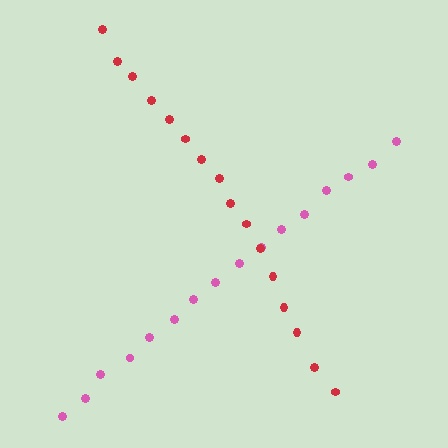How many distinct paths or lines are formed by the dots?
There are 2 distinct paths.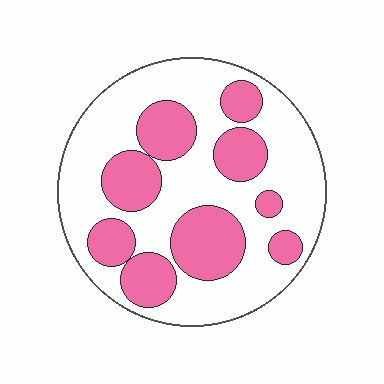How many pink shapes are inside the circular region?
9.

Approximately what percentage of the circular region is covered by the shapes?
Approximately 35%.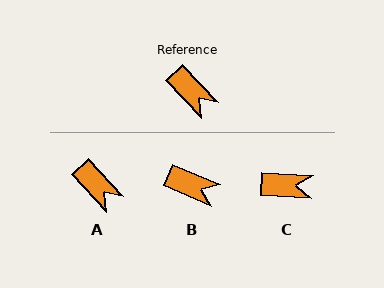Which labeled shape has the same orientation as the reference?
A.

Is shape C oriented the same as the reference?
No, it is off by about 44 degrees.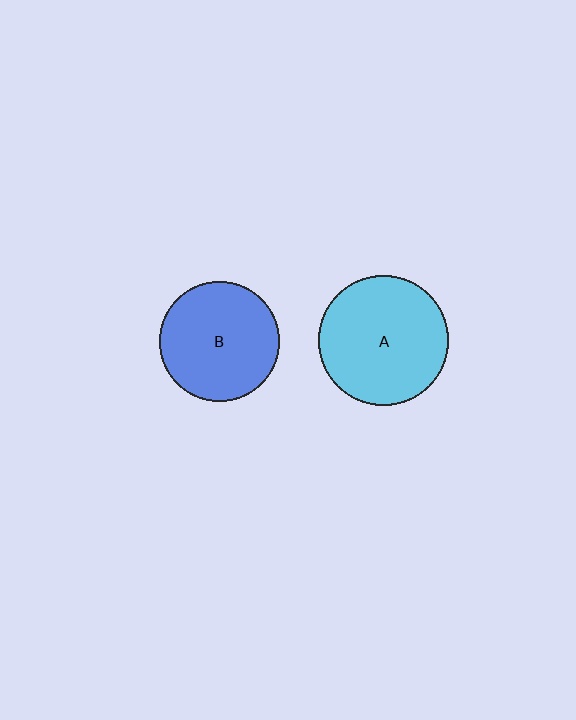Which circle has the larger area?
Circle A (cyan).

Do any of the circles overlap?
No, none of the circles overlap.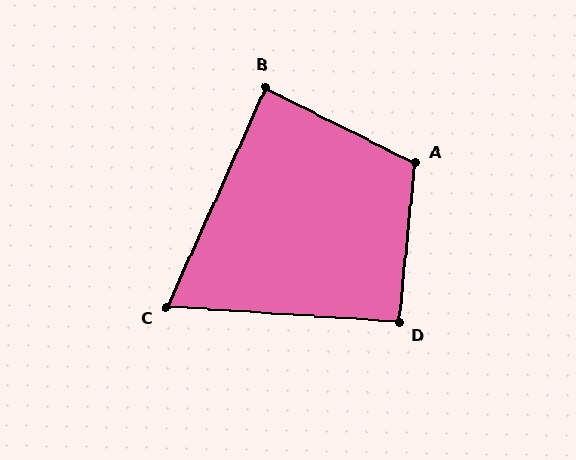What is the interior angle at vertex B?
Approximately 88 degrees (approximately right).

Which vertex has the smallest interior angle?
C, at approximately 69 degrees.